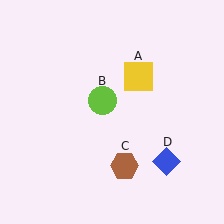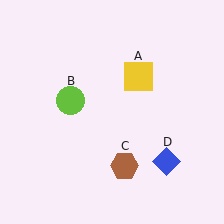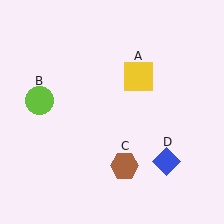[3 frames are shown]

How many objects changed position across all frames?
1 object changed position: lime circle (object B).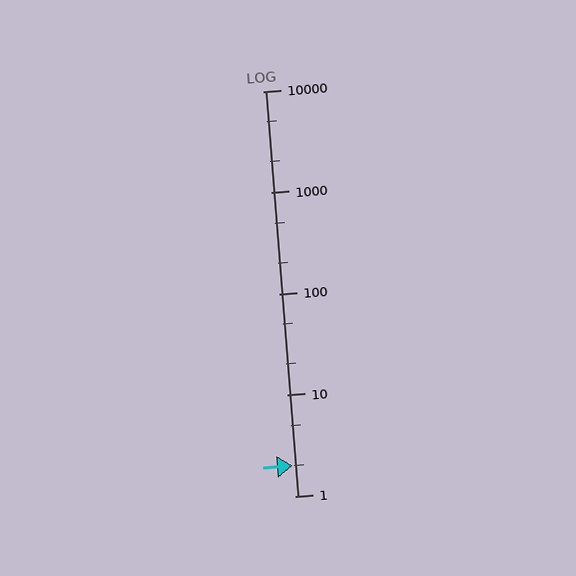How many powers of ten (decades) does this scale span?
The scale spans 4 decades, from 1 to 10000.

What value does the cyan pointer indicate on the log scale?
The pointer indicates approximately 2.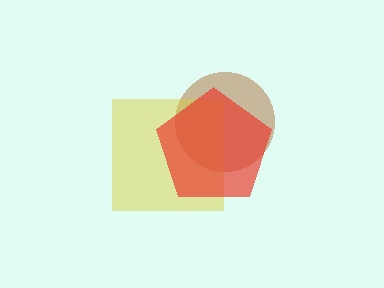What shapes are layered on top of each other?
The layered shapes are: a brown circle, a yellow square, a red pentagon.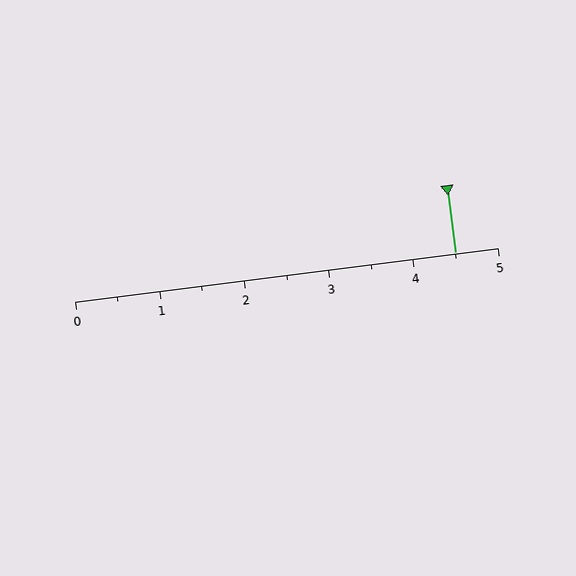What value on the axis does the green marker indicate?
The marker indicates approximately 4.5.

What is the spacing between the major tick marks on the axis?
The major ticks are spaced 1 apart.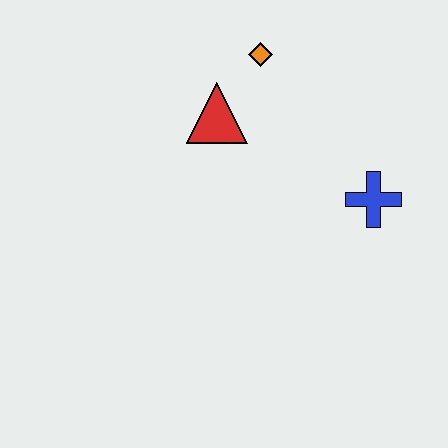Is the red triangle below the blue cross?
No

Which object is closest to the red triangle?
The orange diamond is closest to the red triangle.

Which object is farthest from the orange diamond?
The blue cross is farthest from the orange diamond.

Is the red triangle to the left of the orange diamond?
Yes